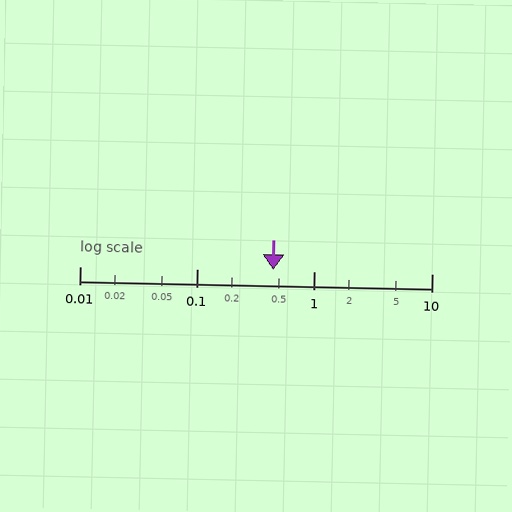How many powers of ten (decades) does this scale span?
The scale spans 3 decades, from 0.01 to 10.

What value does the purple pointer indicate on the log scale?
The pointer indicates approximately 0.45.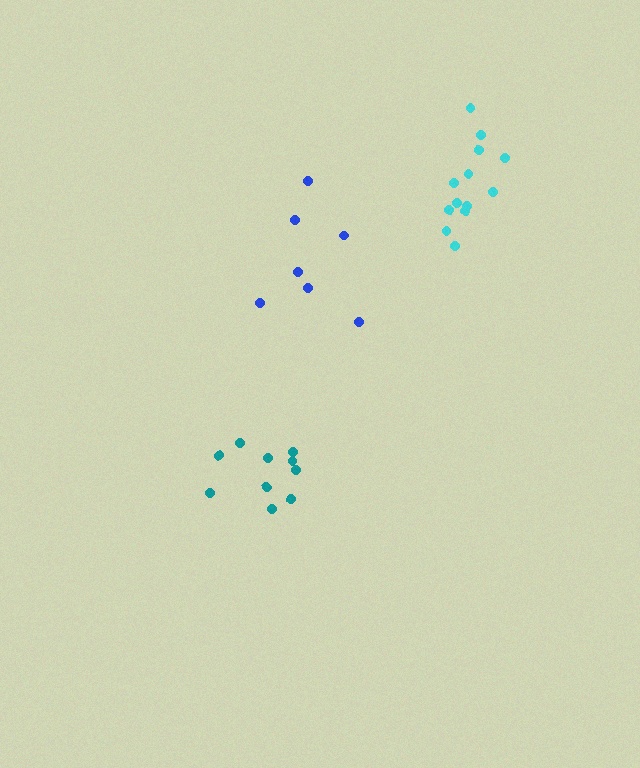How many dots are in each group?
Group 1: 10 dots, Group 2: 7 dots, Group 3: 13 dots (30 total).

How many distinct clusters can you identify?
There are 3 distinct clusters.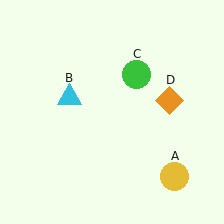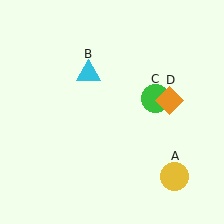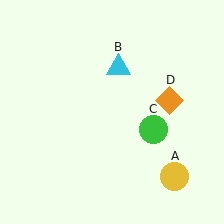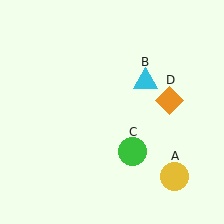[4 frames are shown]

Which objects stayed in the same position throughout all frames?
Yellow circle (object A) and orange diamond (object D) remained stationary.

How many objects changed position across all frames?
2 objects changed position: cyan triangle (object B), green circle (object C).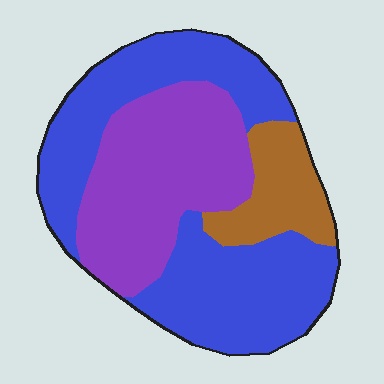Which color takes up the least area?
Brown, at roughly 15%.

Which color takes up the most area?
Blue, at roughly 50%.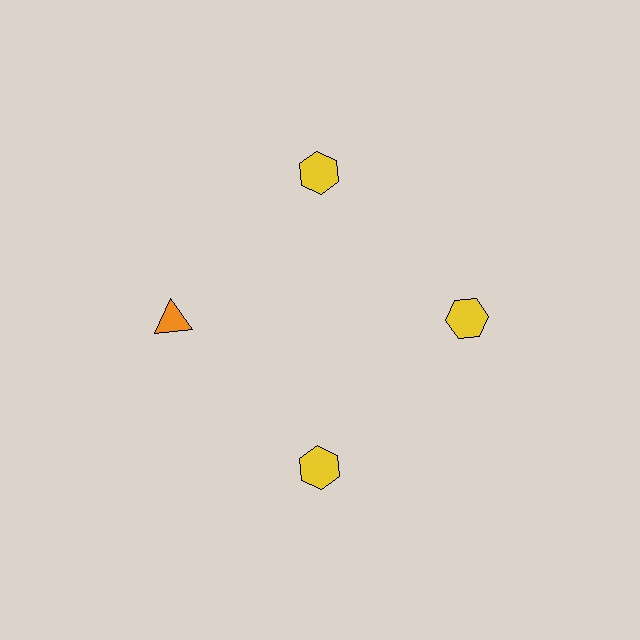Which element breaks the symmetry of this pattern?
The orange triangle at roughly the 9 o'clock position breaks the symmetry. All other shapes are yellow hexagons.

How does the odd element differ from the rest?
It differs in both color (orange instead of yellow) and shape (triangle instead of hexagon).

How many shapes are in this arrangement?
There are 4 shapes arranged in a ring pattern.